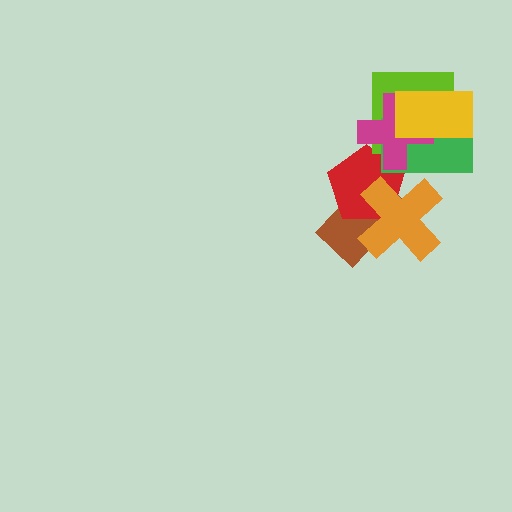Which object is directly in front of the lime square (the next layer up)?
The green rectangle is directly in front of the lime square.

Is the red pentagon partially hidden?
Yes, it is partially covered by another shape.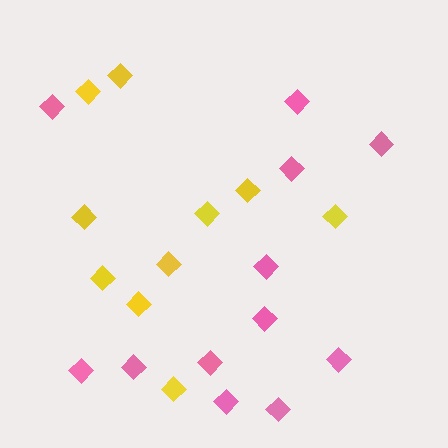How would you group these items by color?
There are 2 groups: one group of yellow diamonds (10) and one group of pink diamonds (12).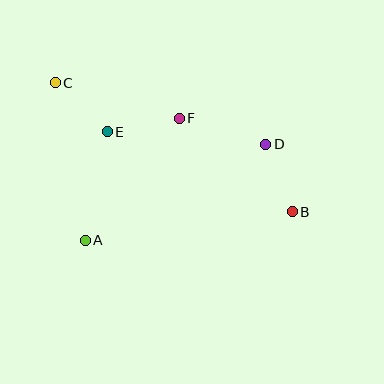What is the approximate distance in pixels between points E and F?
The distance between E and F is approximately 73 pixels.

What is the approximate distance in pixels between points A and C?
The distance between A and C is approximately 160 pixels.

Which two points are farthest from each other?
Points B and C are farthest from each other.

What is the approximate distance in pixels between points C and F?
The distance between C and F is approximately 129 pixels.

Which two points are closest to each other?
Points C and E are closest to each other.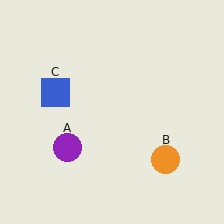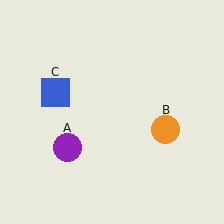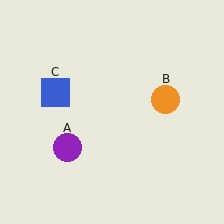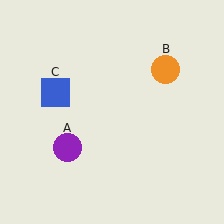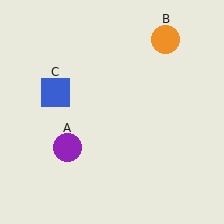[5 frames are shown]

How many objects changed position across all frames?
1 object changed position: orange circle (object B).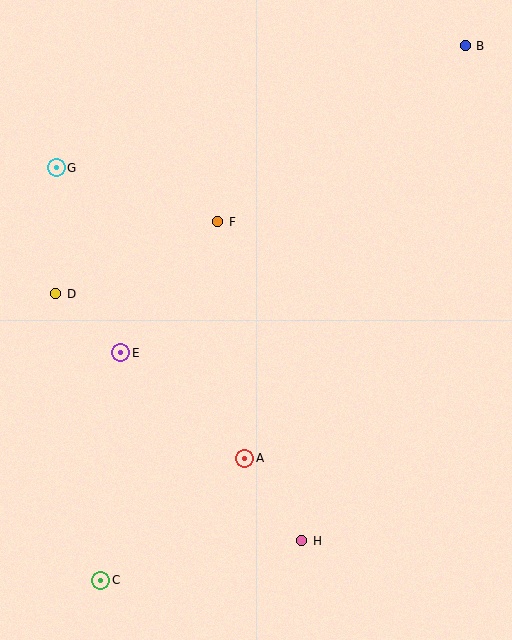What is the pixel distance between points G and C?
The distance between G and C is 415 pixels.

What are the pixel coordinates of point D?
Point D is at (56, 294).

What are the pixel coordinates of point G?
Point G is at (56, 168).